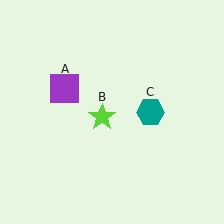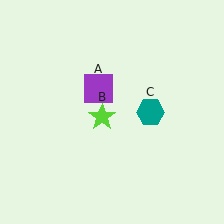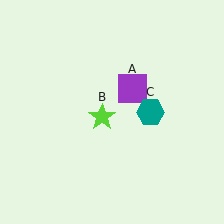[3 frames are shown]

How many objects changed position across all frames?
1 object changed position: purple square (object A).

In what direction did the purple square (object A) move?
The purple square (object A) moved right.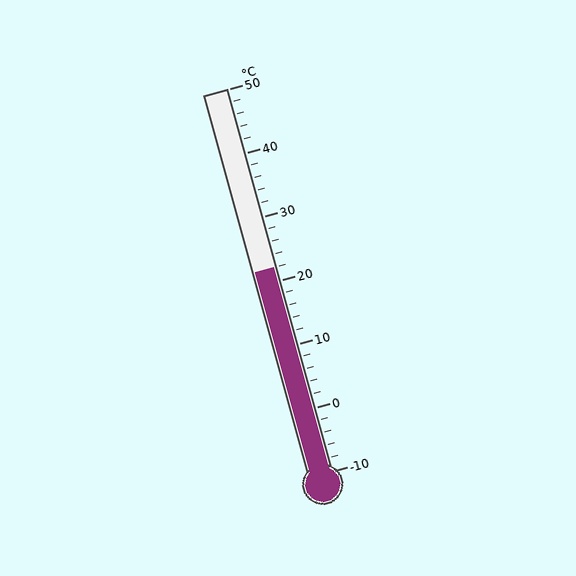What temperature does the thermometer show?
The thermometer shows approximately 22°C.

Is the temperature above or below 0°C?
The temperature is above 0°C.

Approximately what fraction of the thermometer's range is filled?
The thermometer is filled to approximately 55% of its range.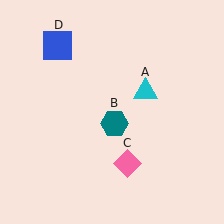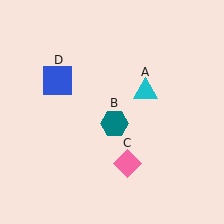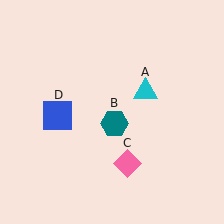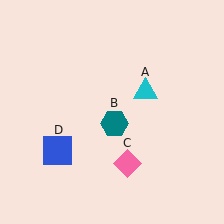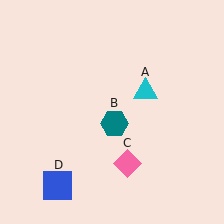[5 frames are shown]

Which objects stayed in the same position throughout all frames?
Cyan triangle (object A) and teal hexagon (object B) and pink diamond (object C) remained stationary.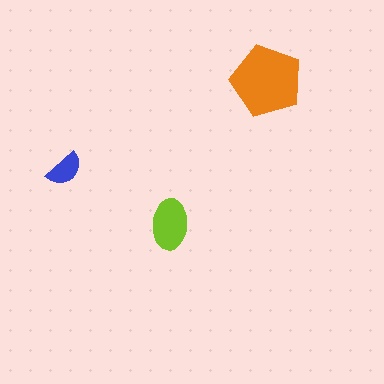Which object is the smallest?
The blue semicircle.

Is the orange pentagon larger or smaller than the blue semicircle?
Larger.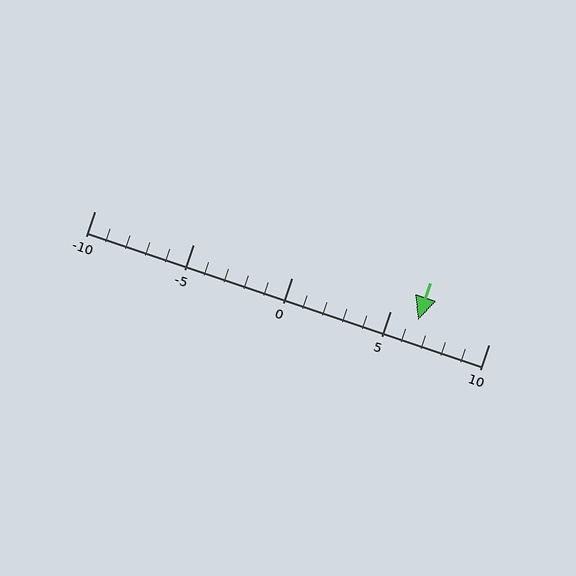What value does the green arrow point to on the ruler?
The green arrow points to approximately 6.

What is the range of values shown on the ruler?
The ruler shows values from -10 to 10.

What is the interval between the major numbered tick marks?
The major tick marks are spaced 5 units apart.